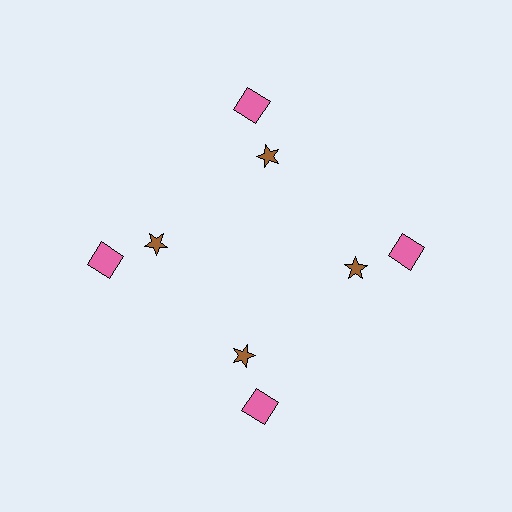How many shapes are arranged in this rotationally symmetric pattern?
There are 8 shapes, arranged in 4 groups of 2.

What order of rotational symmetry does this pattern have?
This pattern has 4-fold rotational symmetry.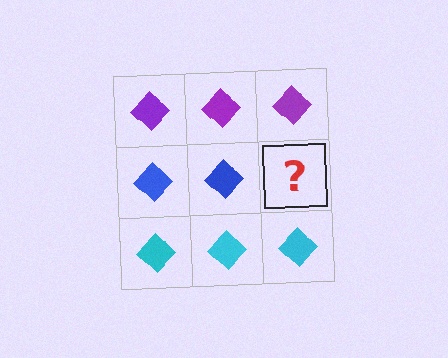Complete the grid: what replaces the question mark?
The question mark should be replaced with a blue diamond.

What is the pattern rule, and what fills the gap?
The rule is that each row has a consistent color. The gap should be filled with a blue diamond.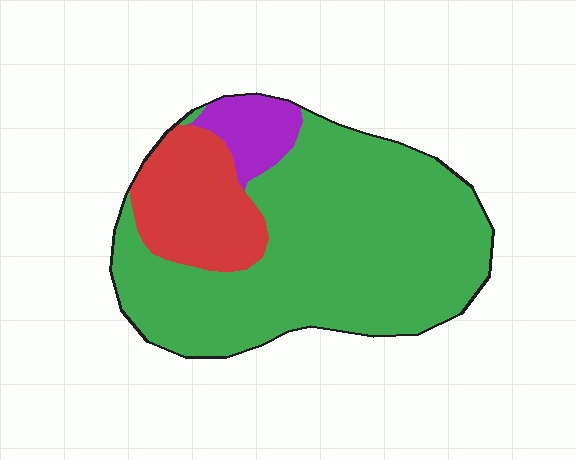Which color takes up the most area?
Green, at roughly 75%.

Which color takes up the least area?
Purple, at roughly 10%.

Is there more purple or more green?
Green.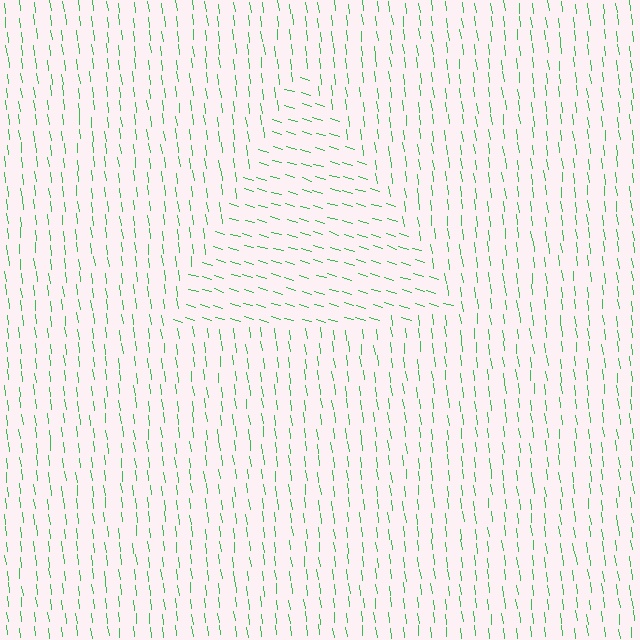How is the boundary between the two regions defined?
The boundary is defined purely by a change in line orientation (approximately 66 degrees difference). All lines are the same color and thickness.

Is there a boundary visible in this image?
Yes, there is a texture boundary formed by a change in line orientation.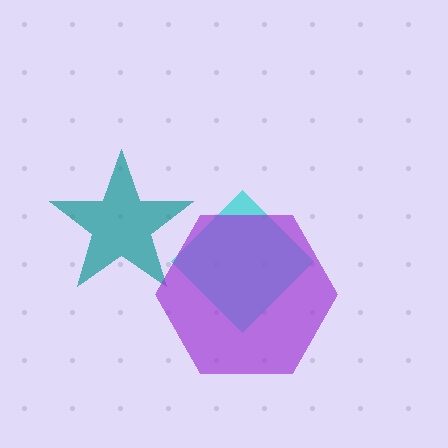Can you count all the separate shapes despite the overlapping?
Yes, there are 3 separate shapes.